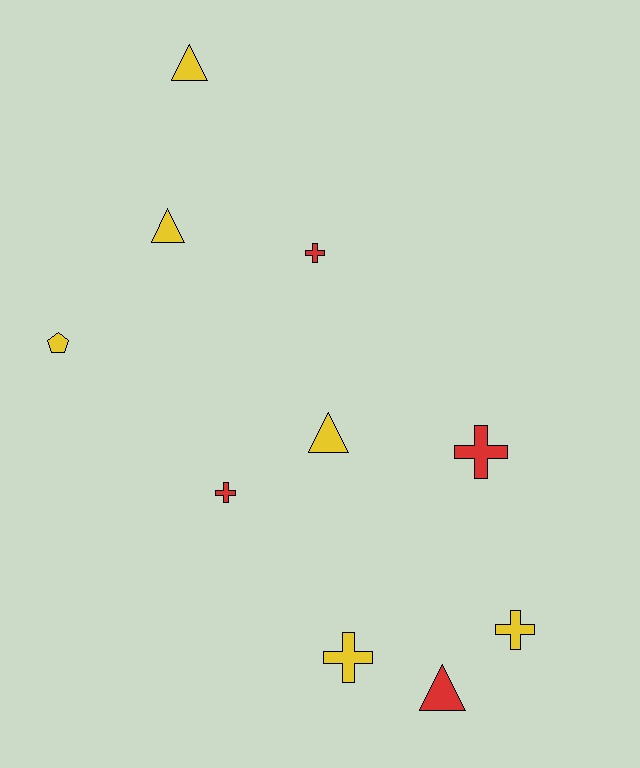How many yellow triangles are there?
There are 3 yellow triangles.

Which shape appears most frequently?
Cross, with 5 objects.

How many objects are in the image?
There are 10 objects.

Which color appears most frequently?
Yellow, with 6 objects.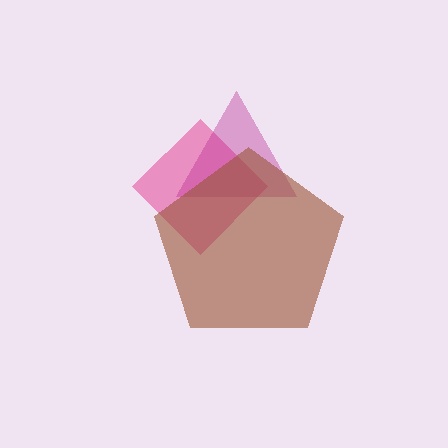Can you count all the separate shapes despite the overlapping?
Yes, there are 3 separate shapes.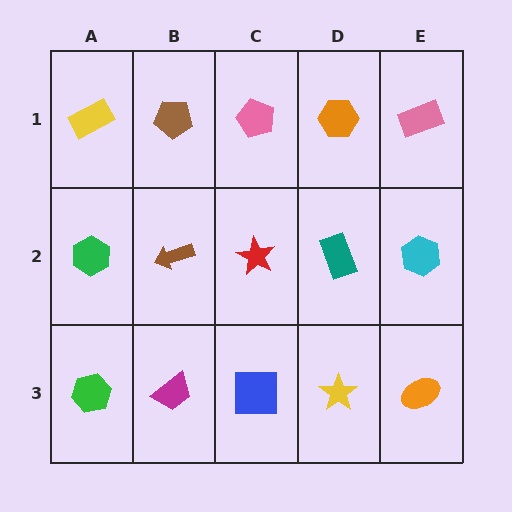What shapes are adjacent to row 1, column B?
A brown arrow (row 2, column B), a yellow rectangle (row 1, column A), a pink pentagon (row 1, column C).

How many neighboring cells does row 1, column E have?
2.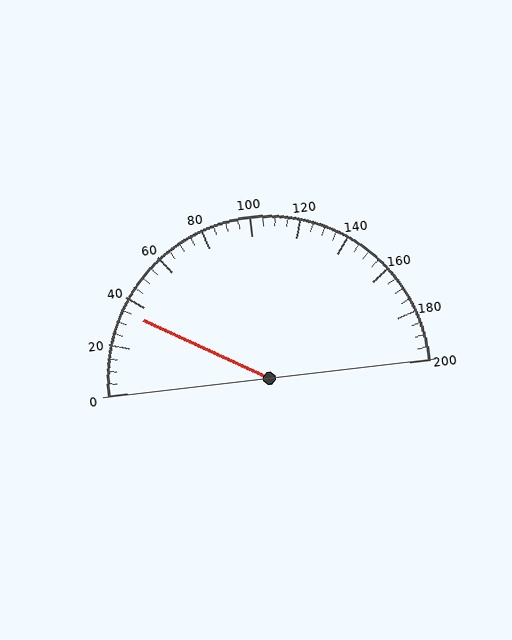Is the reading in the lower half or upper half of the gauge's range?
The reading is in the lower half of the range (0 to 200).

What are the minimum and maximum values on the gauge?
The gauge ranges from 0 to 200.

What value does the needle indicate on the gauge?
The needle indicates approximately 35.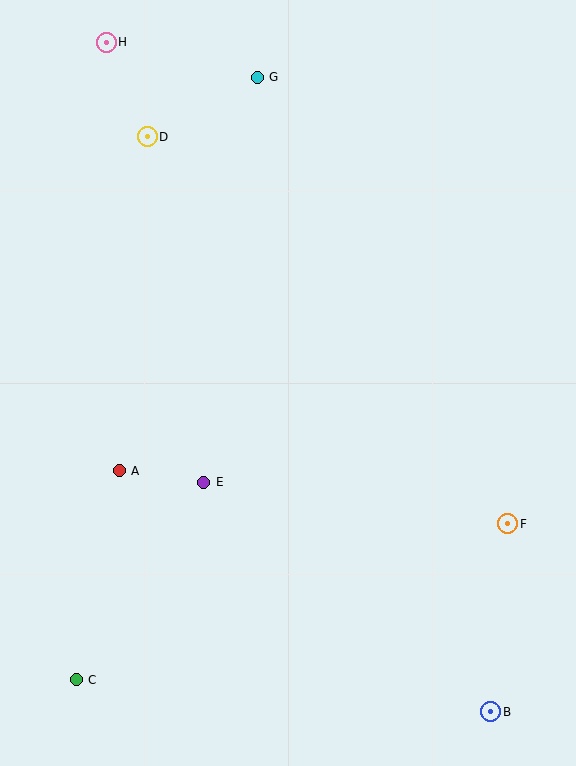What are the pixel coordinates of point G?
Point G is at (257, 77).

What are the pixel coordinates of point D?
Point D is at (147, 137).